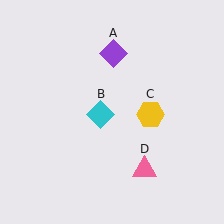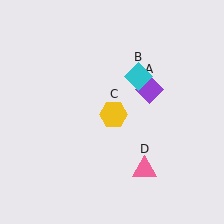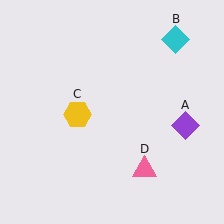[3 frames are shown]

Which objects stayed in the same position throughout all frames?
Pink triangle (object D) remained stationary.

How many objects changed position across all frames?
3 objects changed position: purple diamond (object A), cyan diamond (object B), yellow hexagon (object C).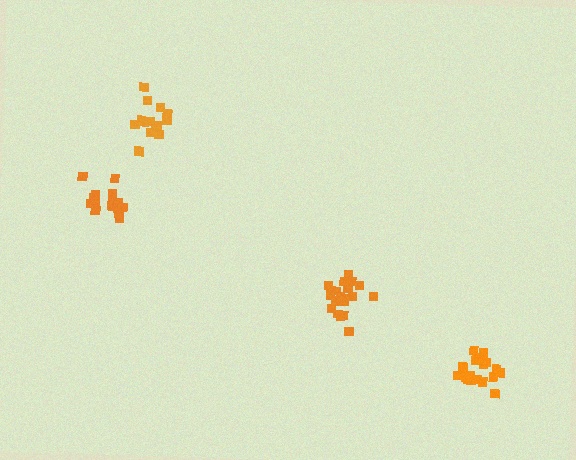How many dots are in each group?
Group 1: 15 dots, Group 2: 20 dots, Group 3: 20 dots, Group 4: 16 dots (71 total).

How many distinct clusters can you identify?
There are 4 distinct clusters.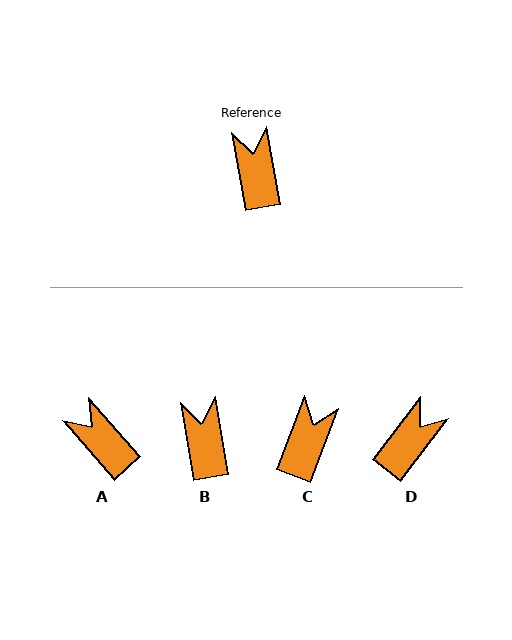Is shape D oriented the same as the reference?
No, it is off by about 47 degrees.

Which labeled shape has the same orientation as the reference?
B.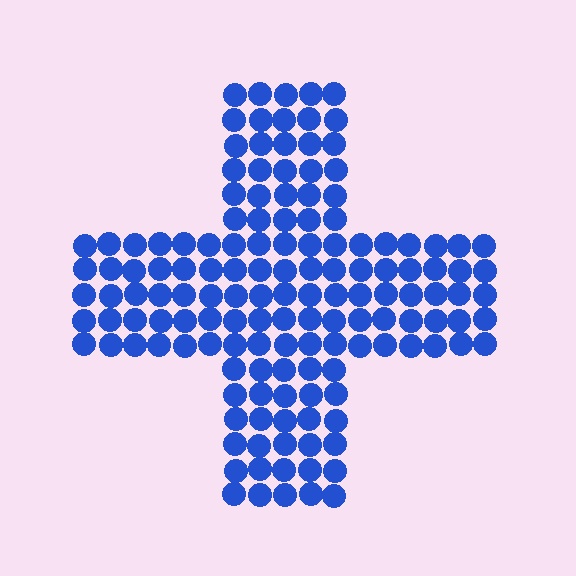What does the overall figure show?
The overall figure shows a cross.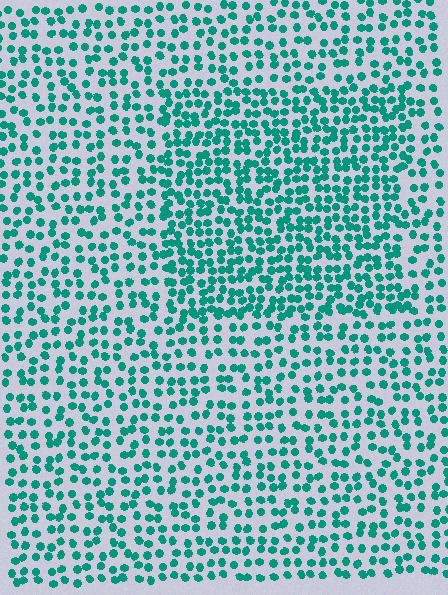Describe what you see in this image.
The image contains small teal elements arranged at two different densities. A rectangle-shaped region is visible where the elements are more densely packed than the surrounding area.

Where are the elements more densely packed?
The elements are more densely packed inside the rectangle boundary.